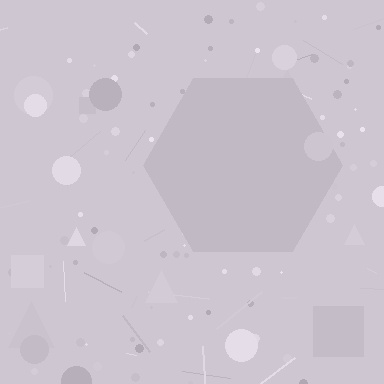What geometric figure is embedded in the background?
A hexagon is embedded in the background.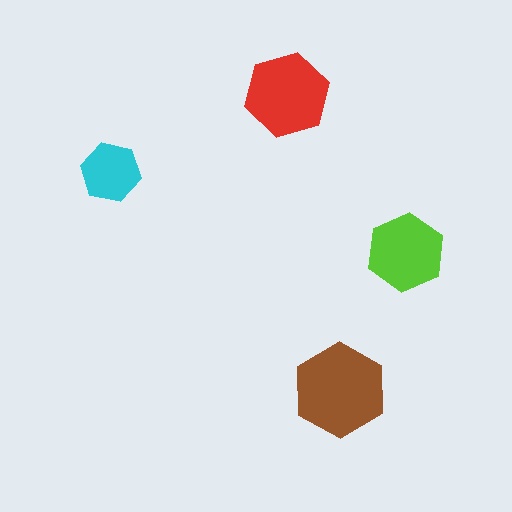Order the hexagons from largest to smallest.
the brown one, the red one, the lime one, the cyan one.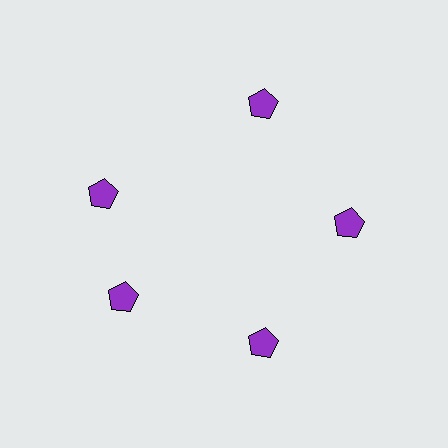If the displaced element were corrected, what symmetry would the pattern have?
It would have 5-fold rotational symmetry — the pattern would map onto itself every 72 degrees.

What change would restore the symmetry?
The symmetry would be restored by rotating it back into even spacing with its neighbors so that all 5 pentagons sit at equal angles and equal distance from the center.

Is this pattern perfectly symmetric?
No. The 5 purple pentagons are arranged in a ring, but one element near the 10 o'clock position is rotated out of alignment along the ring, breaking the 5-fold rotational symmetry.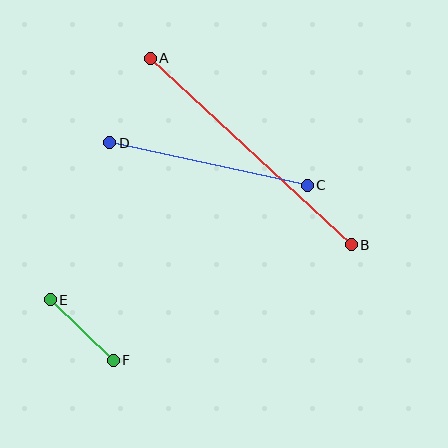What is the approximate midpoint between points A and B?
The midpoint is at approximately (251, 151) pixels.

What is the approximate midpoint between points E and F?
The midpoint is at approximately (82, 330) pixels.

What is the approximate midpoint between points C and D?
The midpoint is at approximately (208, 164) pixels.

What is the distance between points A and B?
The distance is approximately 274 pixels.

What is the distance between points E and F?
The distance is approximately 87 pixels.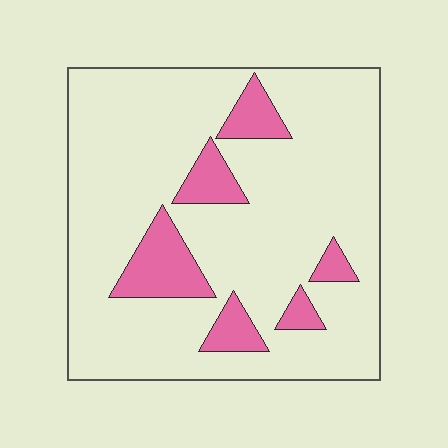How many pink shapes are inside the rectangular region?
6.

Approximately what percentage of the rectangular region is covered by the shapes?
Approximately 15%.